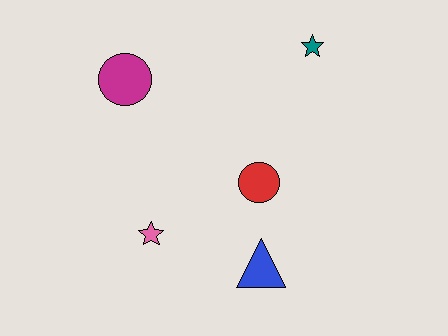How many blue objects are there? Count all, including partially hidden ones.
There is 1 blue object.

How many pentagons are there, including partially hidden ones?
There are no pentagons.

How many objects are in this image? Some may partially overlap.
There are 5 objects.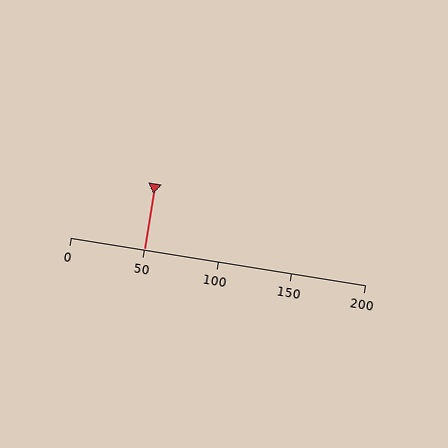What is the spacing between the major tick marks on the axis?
The major ticks are spaced 50 apart.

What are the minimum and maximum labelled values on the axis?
The axis runs from 0 to 200.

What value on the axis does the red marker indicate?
The marker indicates approximately 50.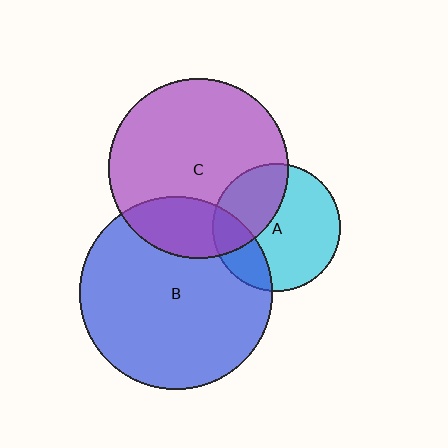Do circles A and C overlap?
Yes.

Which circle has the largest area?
Circle B (blue).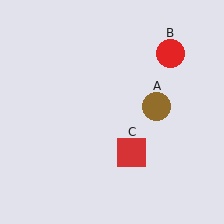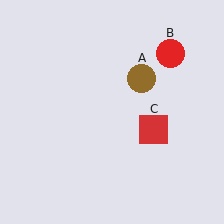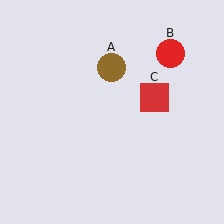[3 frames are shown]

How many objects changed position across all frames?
2 objects changed position: brown circle (object A), red square (object C).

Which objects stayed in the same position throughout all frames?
Red circle (object B) remained stationary.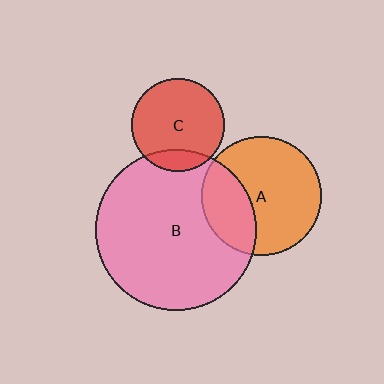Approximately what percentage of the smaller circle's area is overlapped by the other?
Approximately 30%.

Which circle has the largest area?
Circle B (pink).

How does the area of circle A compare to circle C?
Approximately 1.7 times.